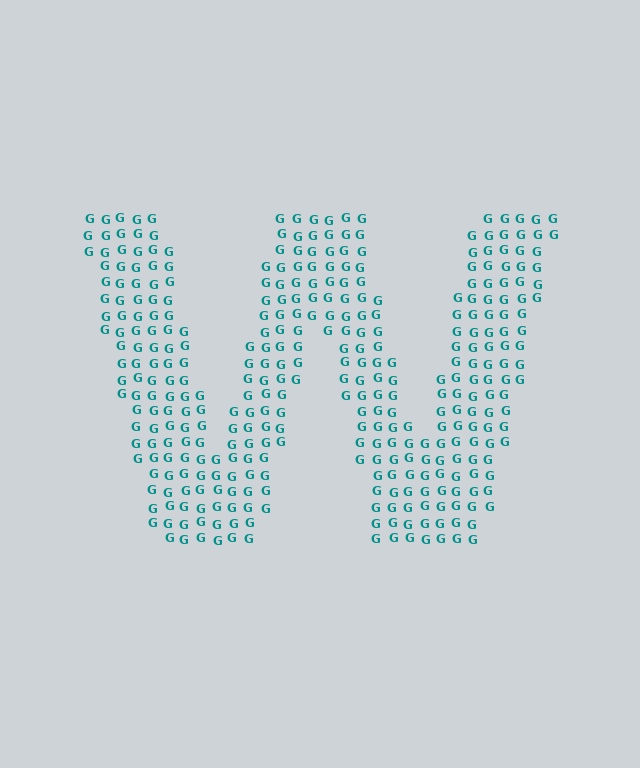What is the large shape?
The large shape is the letter W.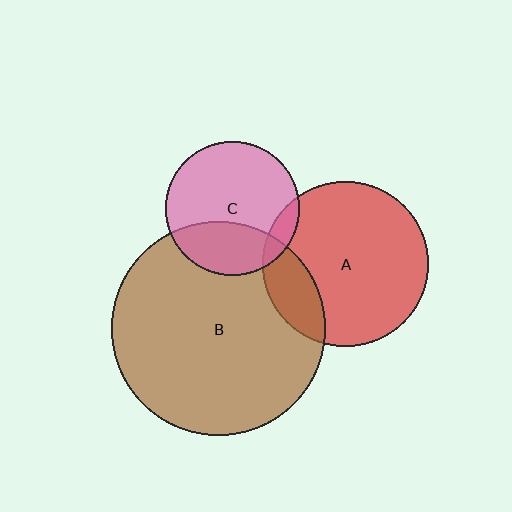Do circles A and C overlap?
Yes.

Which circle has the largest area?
Circle B (brown).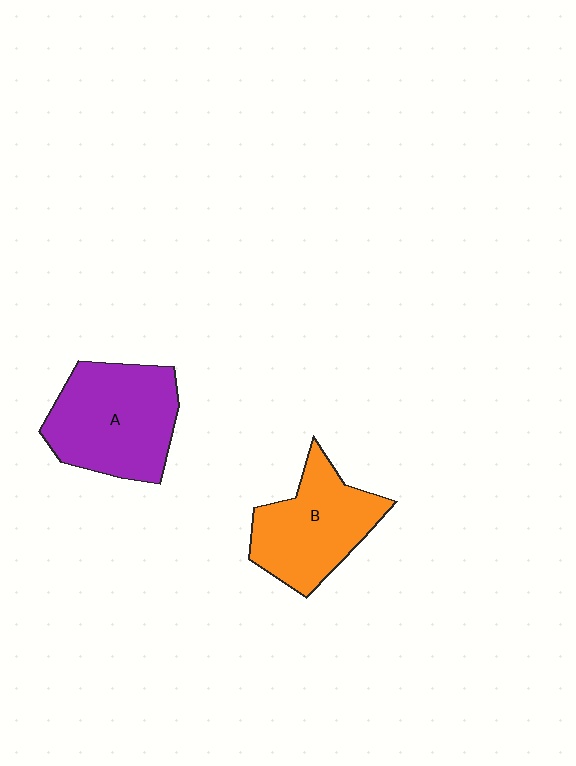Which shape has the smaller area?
Shape B (orange).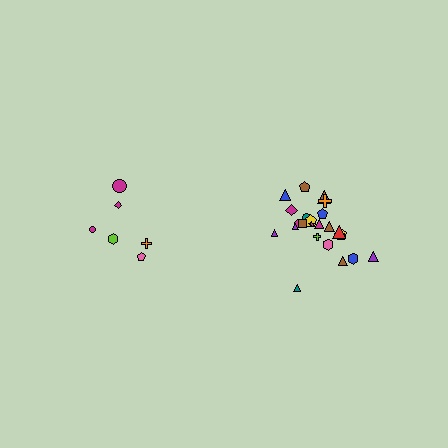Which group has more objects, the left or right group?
The right group.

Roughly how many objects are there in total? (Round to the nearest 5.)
Roughly 30 objects in total.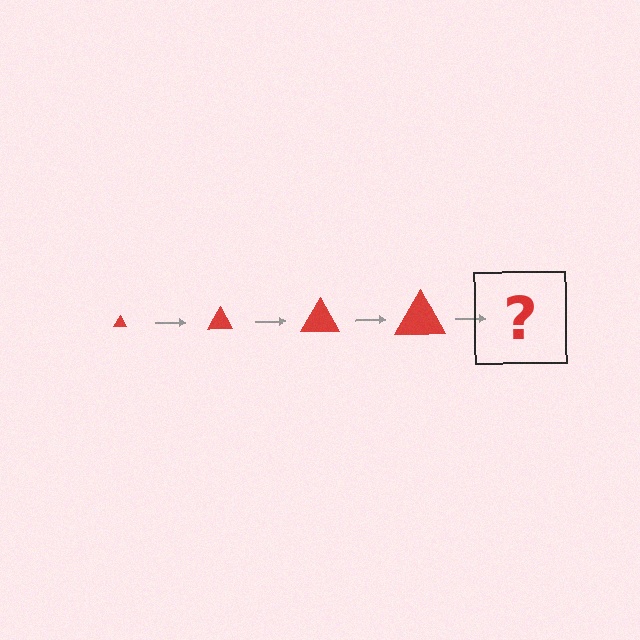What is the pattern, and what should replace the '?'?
The pattern is that the triangle gets progressively larger each step. The '?' should be a red triangle, larger than the previous one.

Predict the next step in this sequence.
The next step is a red triangle, larger than the previous one.